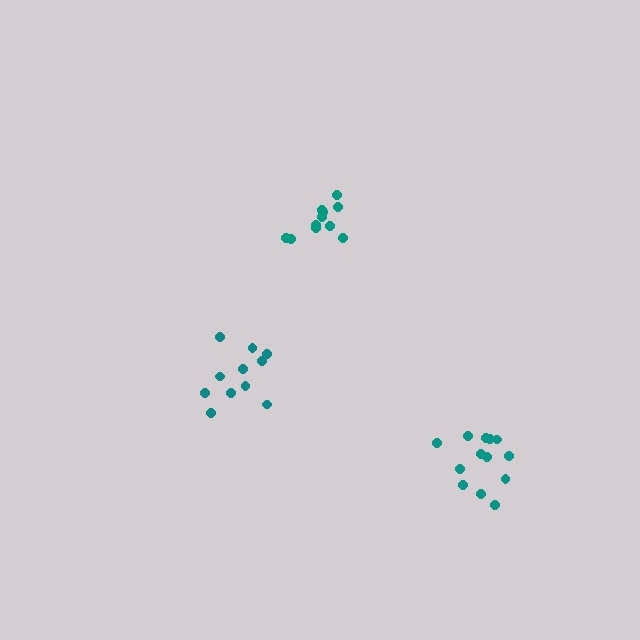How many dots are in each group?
Group 1: 13 dots, Group 2: 11 dots, Group 3: 11 dots (35 total).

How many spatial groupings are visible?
There are 3 spatial groupings.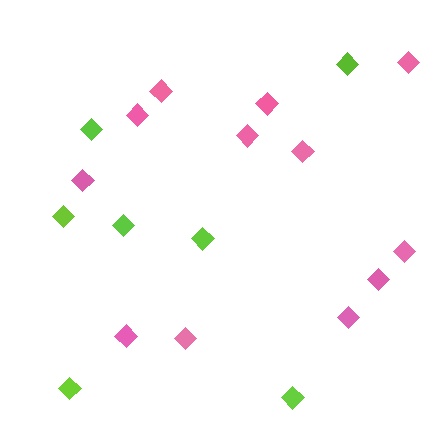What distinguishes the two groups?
There are 2 groups: one group of pink diamonds (12) and one group of lime diamonds (7).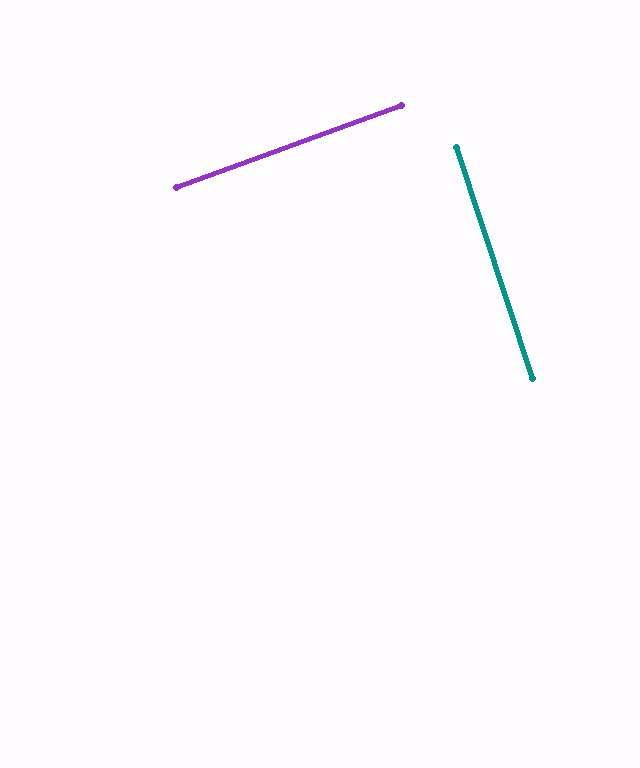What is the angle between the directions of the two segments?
Approximately 88 degrees.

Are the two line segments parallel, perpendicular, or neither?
Perpendicular — they meet at approximately 88°.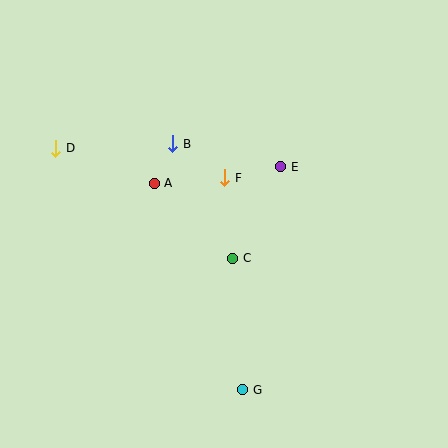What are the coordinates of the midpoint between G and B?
The midpoint between G and B is at (208, 267).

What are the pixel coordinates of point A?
Point A is at (154, 183).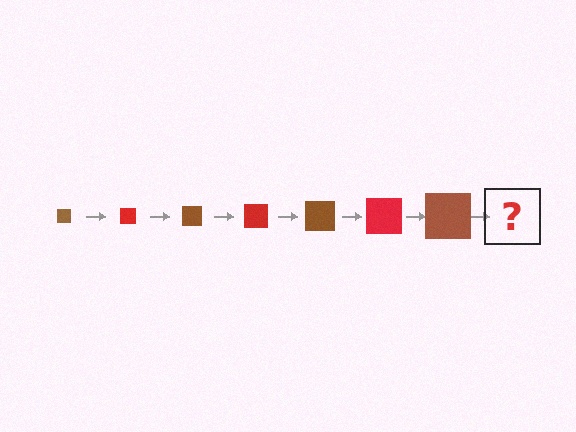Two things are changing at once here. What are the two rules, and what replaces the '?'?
The two rules are that the square grows larger each step and the color cycles through brown and red. The '?' should be a red square, larger than the previous one.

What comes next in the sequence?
The next element should be a red square, larger than the previous one.